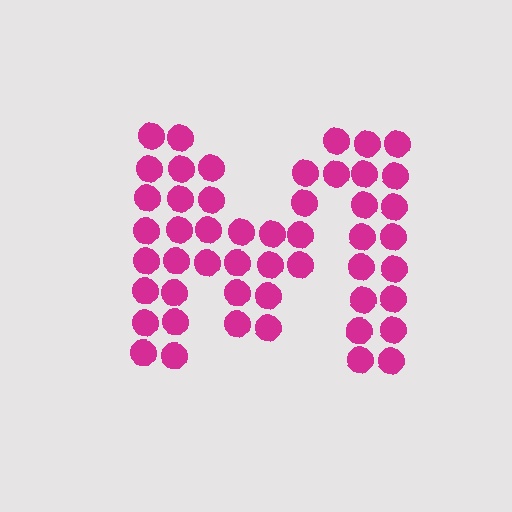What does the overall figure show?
The overall figure shows the letter M.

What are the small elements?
The small elements are circles.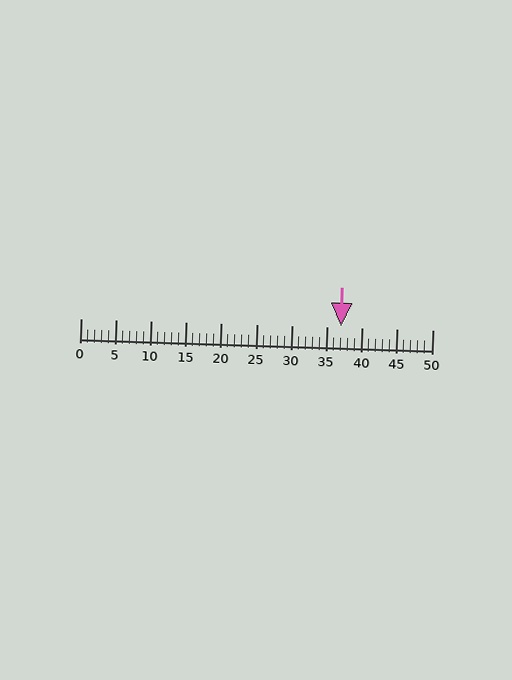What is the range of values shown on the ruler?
The ruler shows values from 0 to 50.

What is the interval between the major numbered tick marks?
The major tick marks are spaced 5 units apart.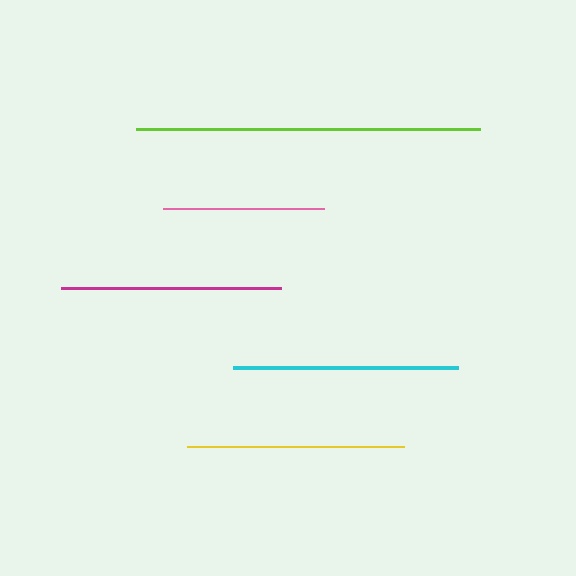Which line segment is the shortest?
The pink line is the shortest at approximately 161 pixels.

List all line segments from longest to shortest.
From longest to shortest: lime, cyan, magenta, yellow, pink.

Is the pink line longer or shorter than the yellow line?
The yellow line is longer than the pink line.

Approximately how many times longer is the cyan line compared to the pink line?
The cyan line is approximately 1.4 times the length of the pink line.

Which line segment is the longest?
The lime line is the longest at approximately 343 pixels.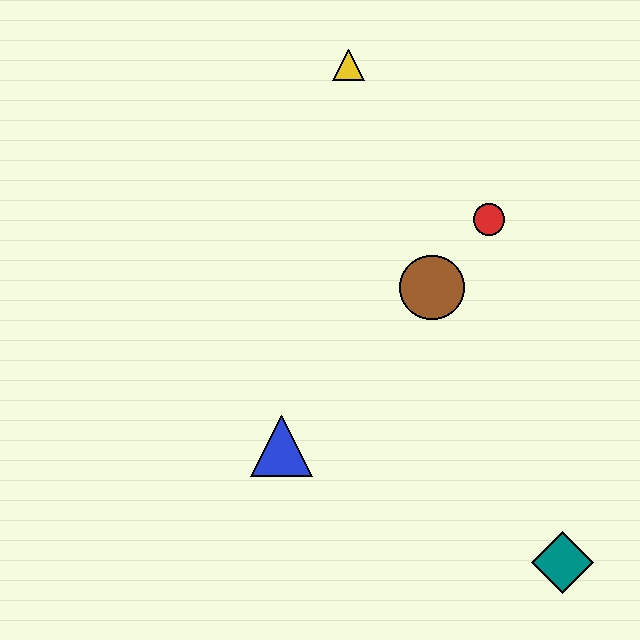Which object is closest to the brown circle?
The red circle is closest to the brown circle.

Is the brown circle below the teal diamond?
No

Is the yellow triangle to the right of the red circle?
No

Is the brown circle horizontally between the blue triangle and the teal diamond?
Yes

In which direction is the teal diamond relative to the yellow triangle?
The teal diamond is below the yellow triangle.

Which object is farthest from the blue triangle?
The yellow triangle is farthest from the blue triangle.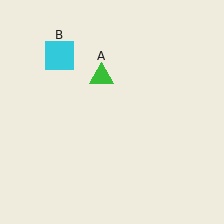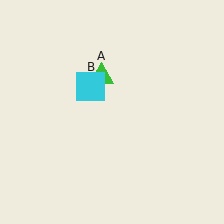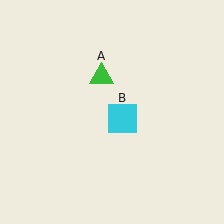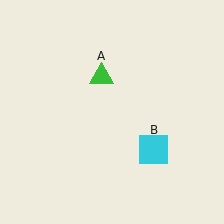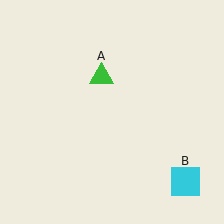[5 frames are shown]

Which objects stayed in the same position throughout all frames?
Green triangle (object A) remained stationary.